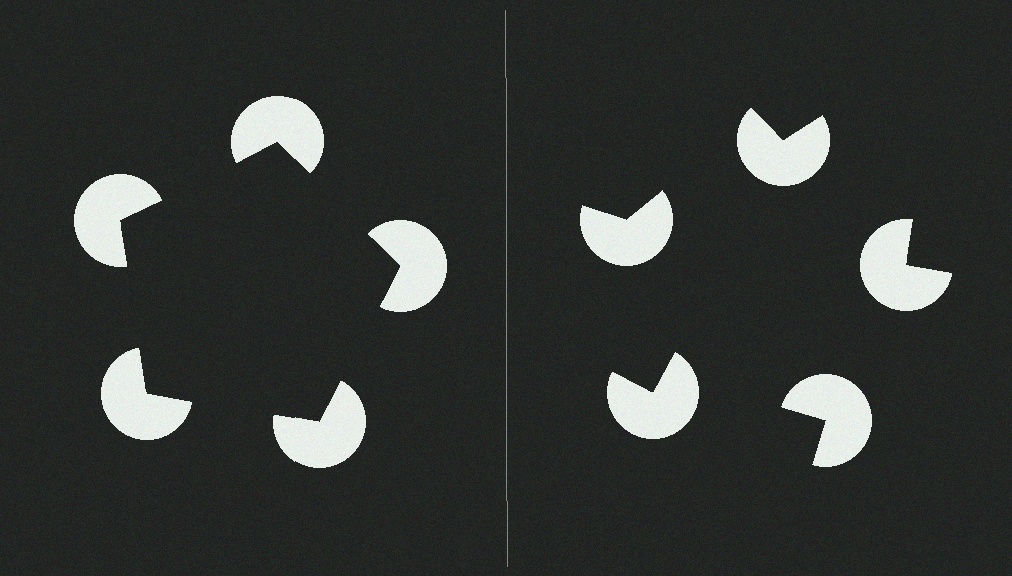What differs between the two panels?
The pac-man discs are positioned identically on both sides; only the wedge orientations differ. On the left they align to a pentagon; on the right they are misaligned.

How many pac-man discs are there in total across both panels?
10 — 5 on each side.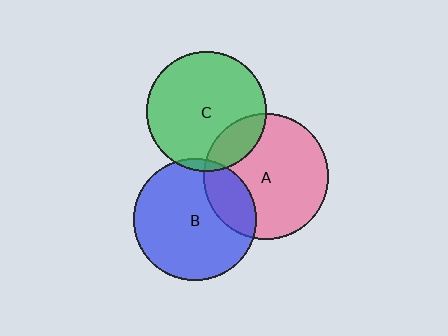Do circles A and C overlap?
Yes.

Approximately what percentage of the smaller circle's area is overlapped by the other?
Approximately 20%.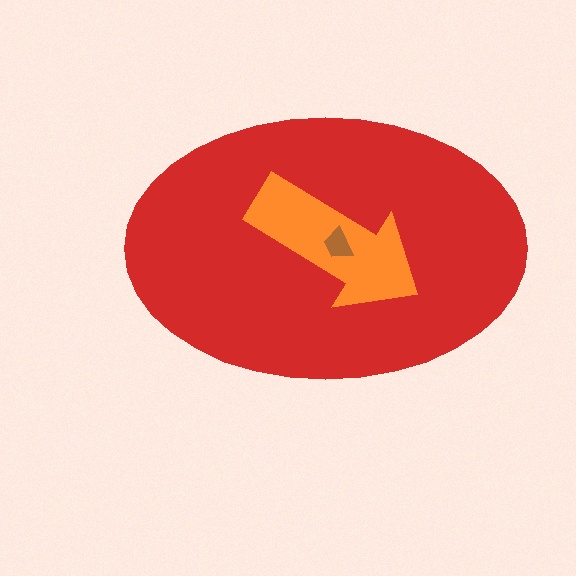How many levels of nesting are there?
3.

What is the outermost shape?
The red ellipse.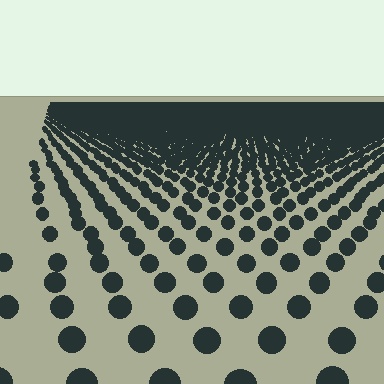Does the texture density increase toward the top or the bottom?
Density increases toward the top.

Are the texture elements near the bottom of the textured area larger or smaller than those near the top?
Larger. Near the bottom, elements are closer to the viewer and appear at a bigger on-screen size.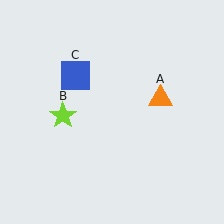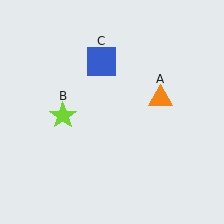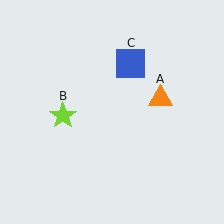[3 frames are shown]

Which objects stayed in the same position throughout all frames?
Orange triangle (object A) and lime star (object B) remained stationary.